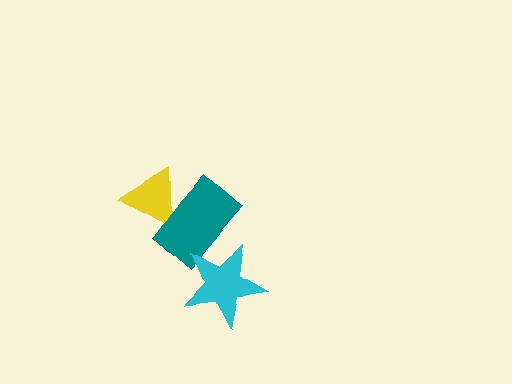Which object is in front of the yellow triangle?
The teal rectangle is in front of the yellow triangle.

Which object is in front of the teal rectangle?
The cyan star is in front of the teal rectangle.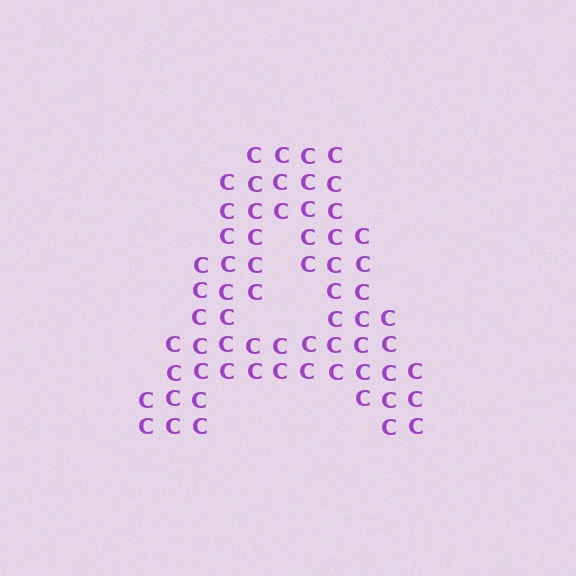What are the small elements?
The small elements are letter C's.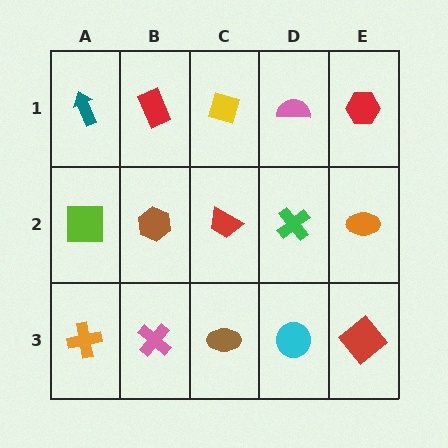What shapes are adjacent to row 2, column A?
A teal arrow (row 1, column A), an orange cross (row 3, column A), a brown hexagon (row 2, column B).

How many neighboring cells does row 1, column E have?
2.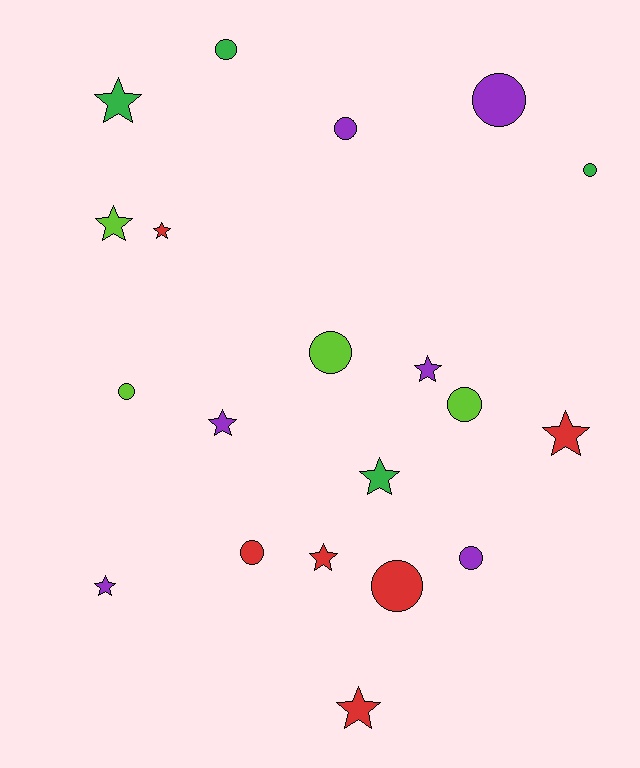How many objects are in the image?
There are 20 objects.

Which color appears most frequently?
Purple, with 6 objects.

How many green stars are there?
There are 2 green stars.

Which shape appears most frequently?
Circle, with 10 objects.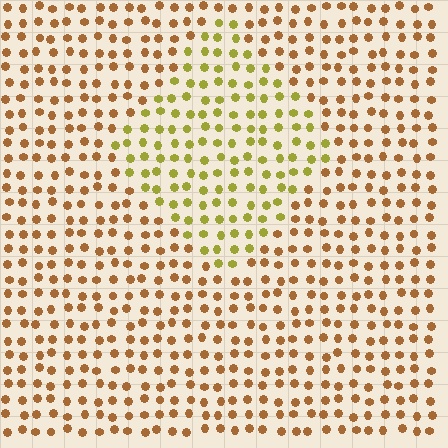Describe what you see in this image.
The image is filled with small brown elements in a uniform arrangement. A diamond-shaped region is visible where the elements are tinted to a slightly different hue, forming a subtle color boundary.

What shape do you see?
I see a diamond.